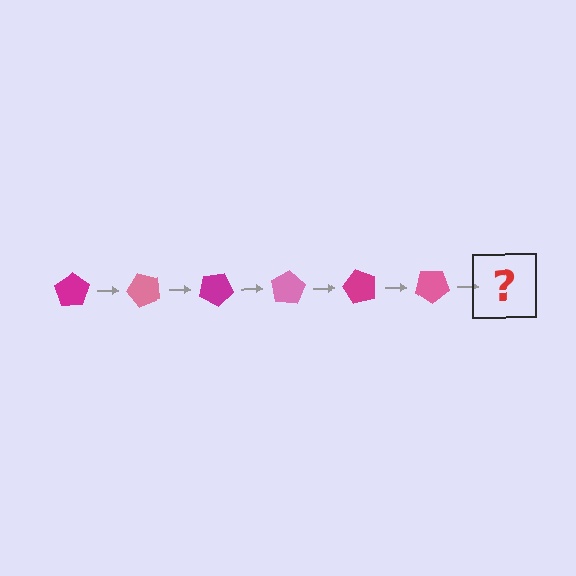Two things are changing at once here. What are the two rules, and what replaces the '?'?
The two rules are that it rotates 50 degrees each step and the color cycles through magenta and pink. The '?' should be a magenta pentagon, rotated 300 degrees from the start.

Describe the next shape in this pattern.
It should be a magenta pentagon, rotated 300 degrees from the start.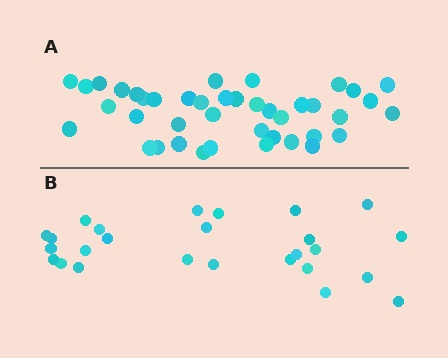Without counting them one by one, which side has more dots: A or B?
Region A (the top region) has more dots.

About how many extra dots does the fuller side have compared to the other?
Region A has approximately 15 more dots than region B.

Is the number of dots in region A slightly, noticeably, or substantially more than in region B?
Region A has substantially more. The ratio is roughly 1.6 to 1.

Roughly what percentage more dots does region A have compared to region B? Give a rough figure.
About 60% more.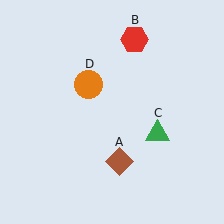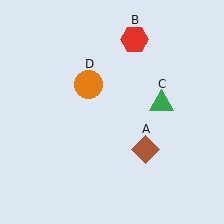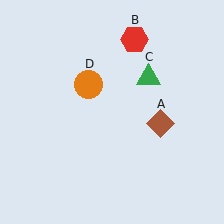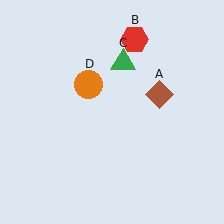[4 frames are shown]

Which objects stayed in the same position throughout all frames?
Red hexagon (object B) and orange circle (object D) remained stationary.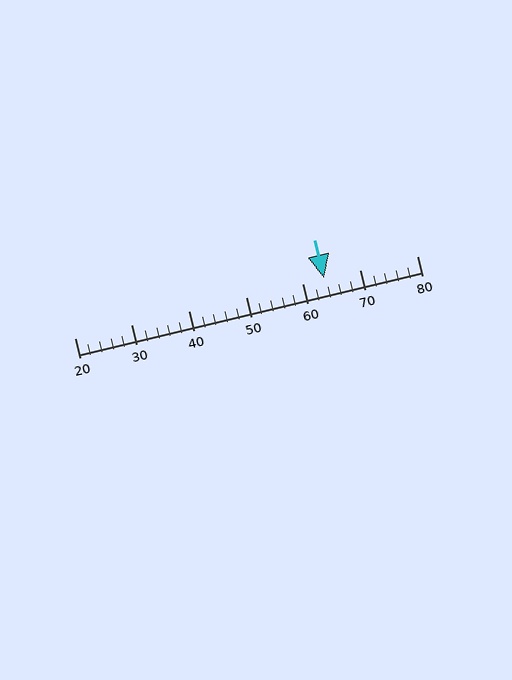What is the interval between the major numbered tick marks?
The major tick marks are spaced 10 units apart.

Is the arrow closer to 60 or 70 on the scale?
The arrow is closer to 60.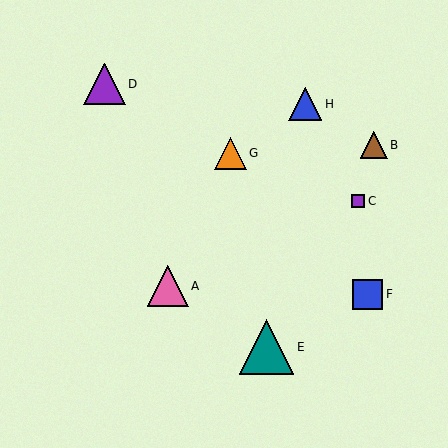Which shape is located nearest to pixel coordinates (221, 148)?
The orange triangle (labeled G) at (230, 153) is nearest to that location.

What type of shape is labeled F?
Shape F is a blue square.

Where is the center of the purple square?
The center of the purple square is at (358, 201).